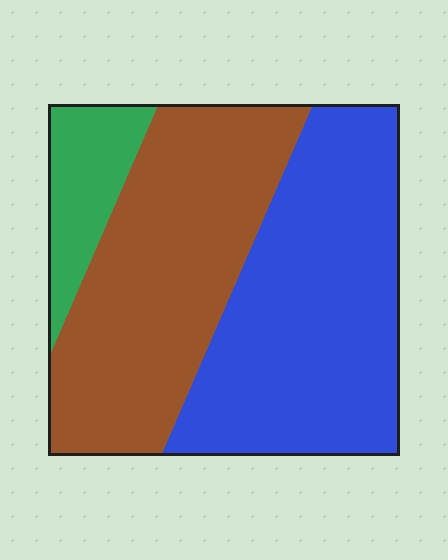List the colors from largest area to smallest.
From largest to smallest: blue, brown, green.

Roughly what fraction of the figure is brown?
Brown covers roughly 40% of the figure.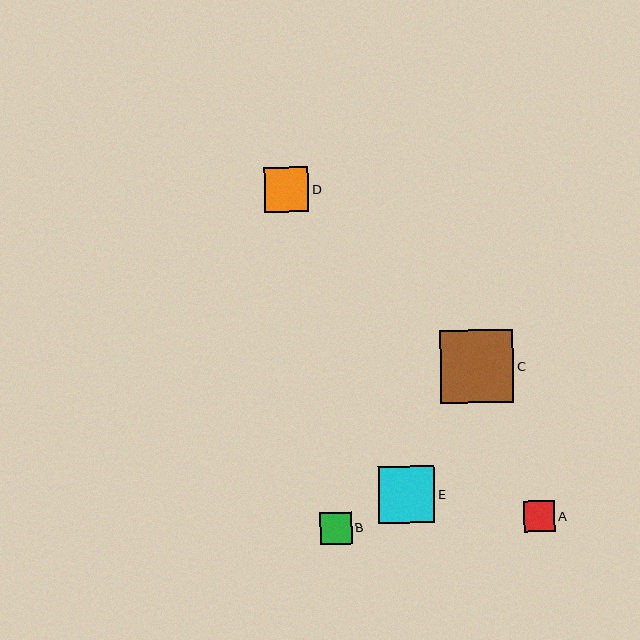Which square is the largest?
Square C is the largest with a size of approximately 74 pixels.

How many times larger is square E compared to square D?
Square E is approximately 1.3 times the size of square D.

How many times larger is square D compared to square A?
Square D is approximately 1.4 times the size of square A.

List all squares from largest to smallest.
From largest to smallest: C, E, D, A, B.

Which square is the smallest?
Square B is the smallest with a size of approximately 31 pixels.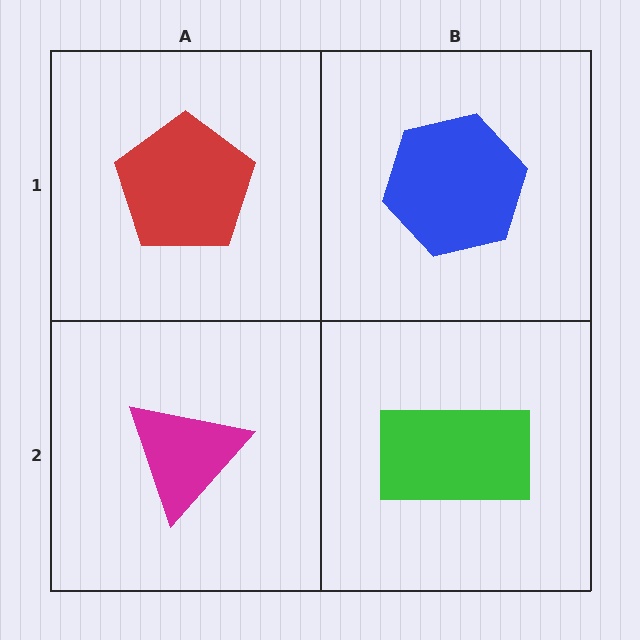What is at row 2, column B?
A green rectangle.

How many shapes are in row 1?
2 shapes.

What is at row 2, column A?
A magenta triangle.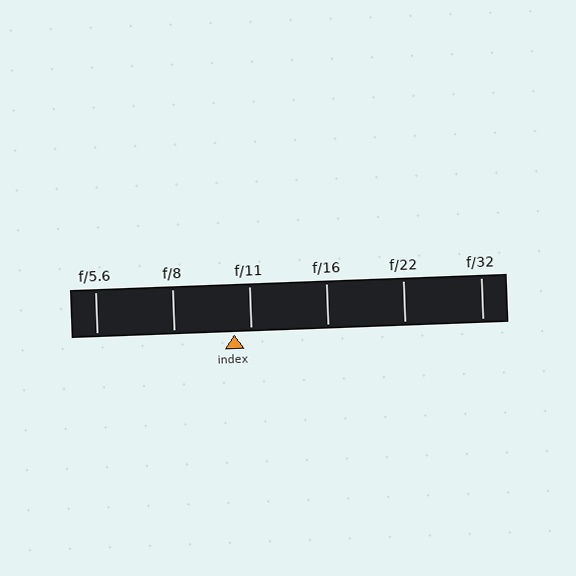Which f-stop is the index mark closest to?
The index mark is closest to f/11.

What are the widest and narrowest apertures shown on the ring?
The widest aperture shown is f/5.6 and the narrowest is f/32.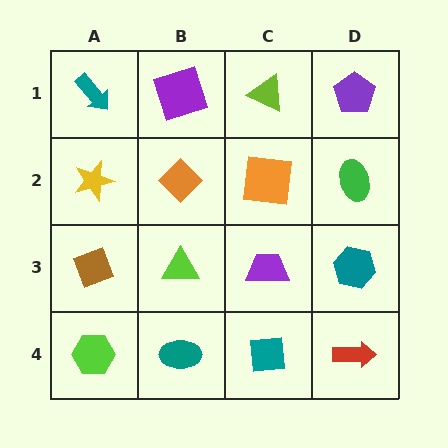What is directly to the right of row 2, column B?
An orange square.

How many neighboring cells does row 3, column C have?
4.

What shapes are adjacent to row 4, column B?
A lime triangle (row 3, column B), a lime hexagon (row 4, column A), a teal square (row 4, column C).